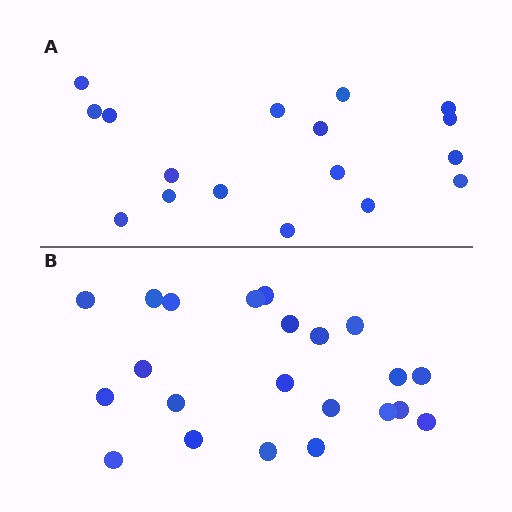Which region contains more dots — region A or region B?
Region B (the bottom region) has more dots.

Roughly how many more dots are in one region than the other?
Region B has about 5 more dots than region A.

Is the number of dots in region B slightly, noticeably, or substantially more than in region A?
Region B has noticeably more, but not dramatically so. The ratio is roughly 1.3 to 1.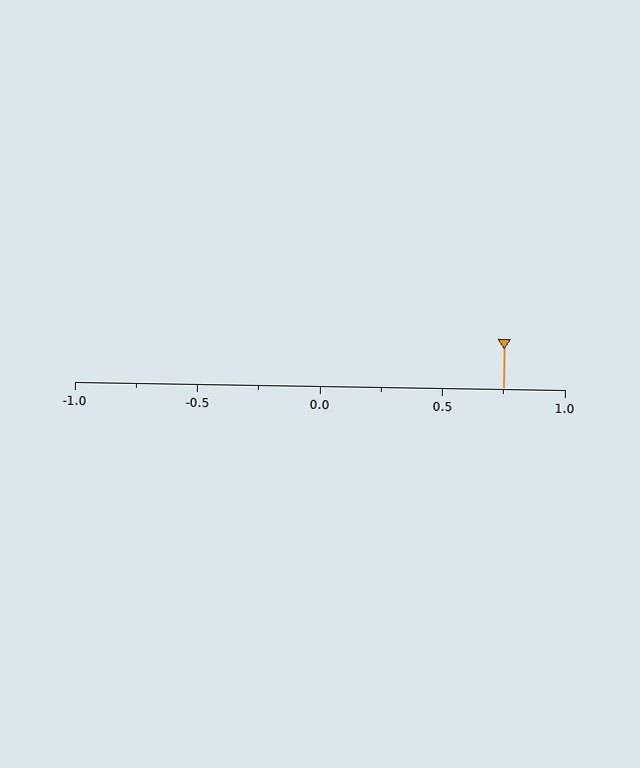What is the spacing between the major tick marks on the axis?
The major ticks are spaced 0.5 apart.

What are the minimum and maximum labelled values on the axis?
The axis runs from -1.0 to 1.0.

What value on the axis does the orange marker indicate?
The marker indicates approximately 0.75.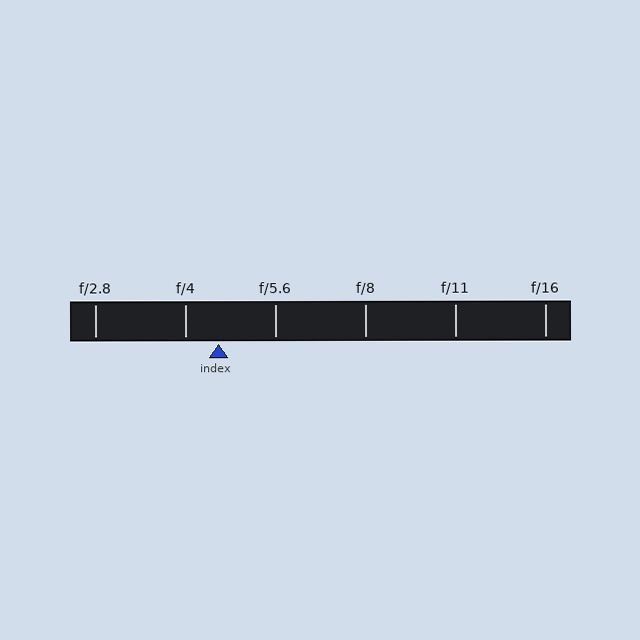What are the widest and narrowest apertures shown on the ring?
The widest aperture shown is f/2.8 and the narrowest is f/16.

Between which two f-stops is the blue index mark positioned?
The index mark is between f/4 and f/5.6.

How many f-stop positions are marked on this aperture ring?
There are 6 f-stop positions marked.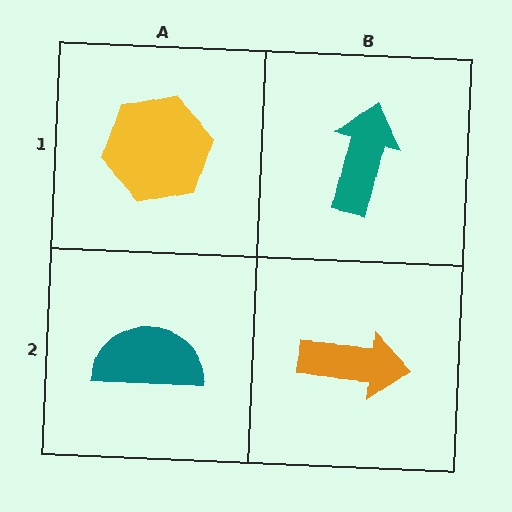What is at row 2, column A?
A teal semicircle.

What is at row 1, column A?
A yellow hexagon.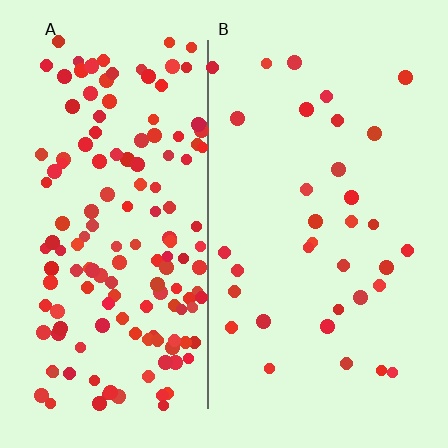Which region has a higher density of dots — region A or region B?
A (the left).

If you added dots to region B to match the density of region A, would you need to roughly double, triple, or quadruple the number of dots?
Approximately quadruple.